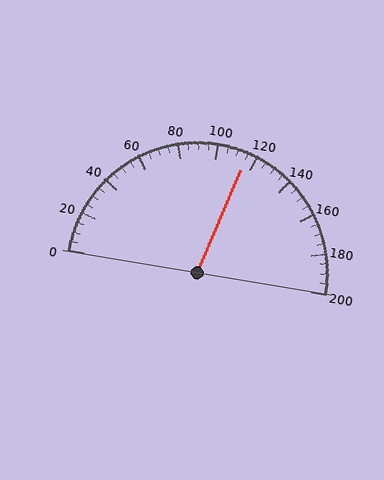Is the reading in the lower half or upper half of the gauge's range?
The reading is in the upper half of the range (0 to 200).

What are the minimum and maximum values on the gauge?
The gauge ranges from 0 to 200.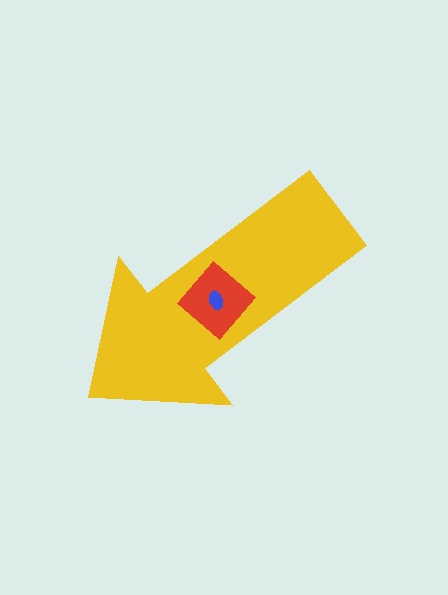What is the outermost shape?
The yellow arrow.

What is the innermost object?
The blue ellipse.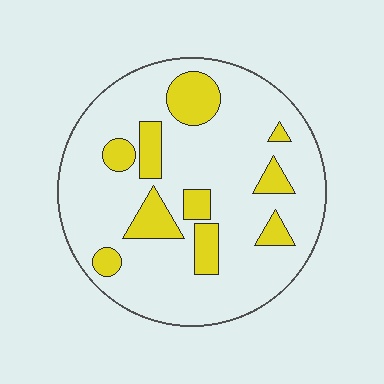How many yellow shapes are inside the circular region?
10.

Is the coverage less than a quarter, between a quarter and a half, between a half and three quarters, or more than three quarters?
Less than a quarter.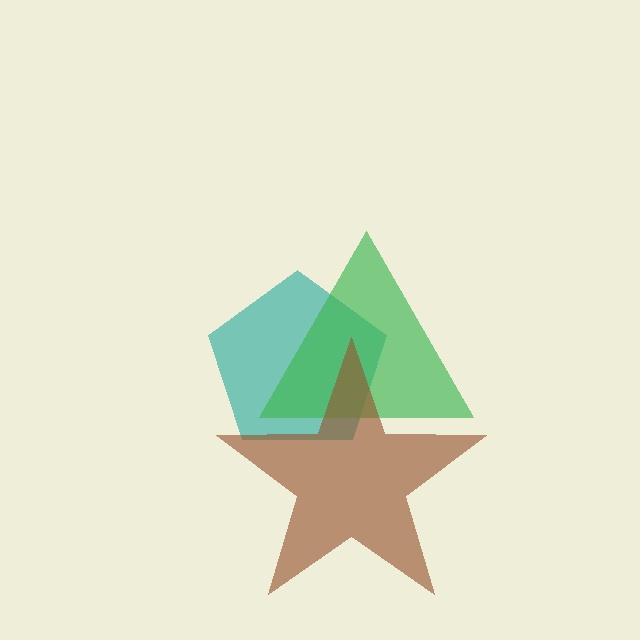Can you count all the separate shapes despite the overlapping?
Yes, there are 3 separate shapes.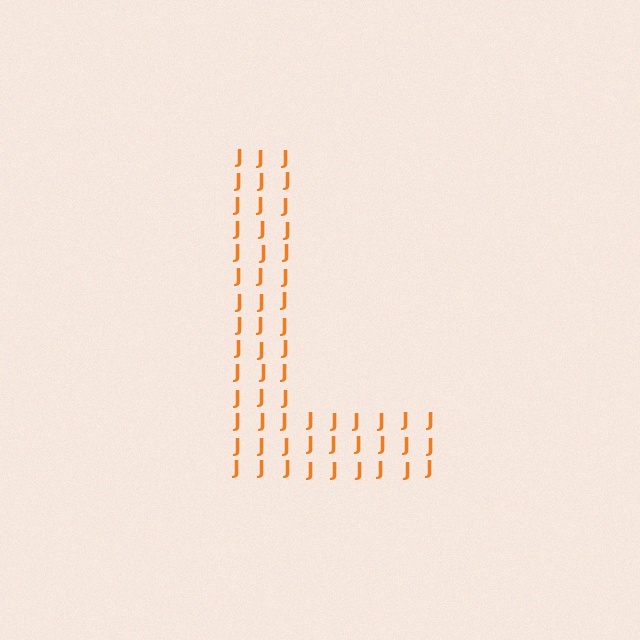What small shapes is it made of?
It is made of small letter J's.